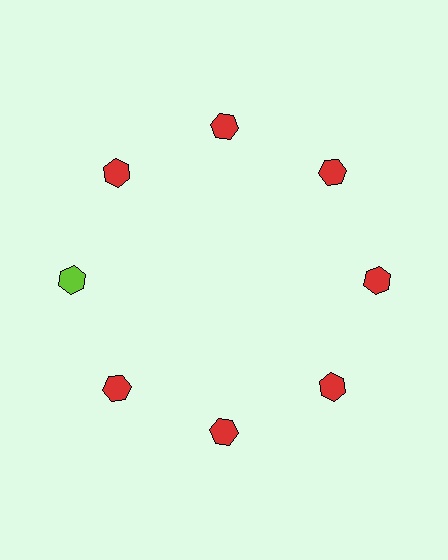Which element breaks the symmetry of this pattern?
The lime hexagon at roughly the 9 o'clock position breaks the symmetry. All other shapes are red hexagons.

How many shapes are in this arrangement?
There are 8 shapes arranged in a ring pattern.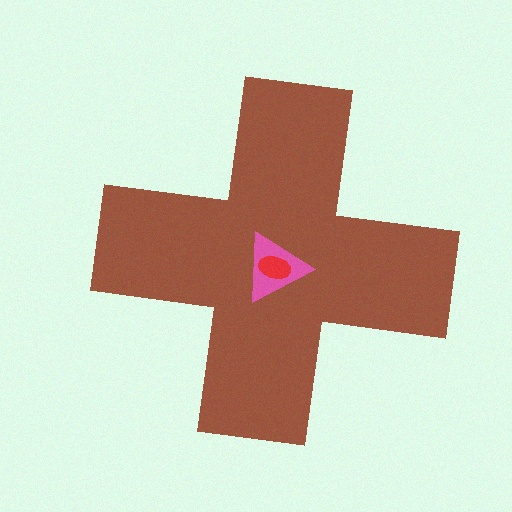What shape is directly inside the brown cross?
The pink triangle.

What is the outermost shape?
The brown cross.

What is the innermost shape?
The red ellipse.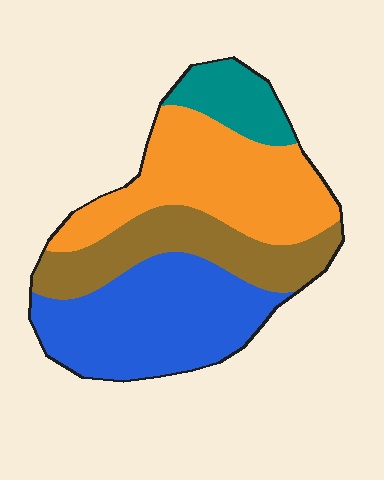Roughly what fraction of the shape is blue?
Blue covers roughly 35% of the shape.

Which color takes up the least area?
Teal, at roughly 10%.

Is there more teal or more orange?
Orange.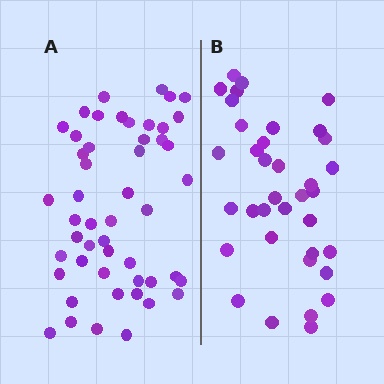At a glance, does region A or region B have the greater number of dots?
Region A (the left region) has more dots.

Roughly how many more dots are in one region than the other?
Region A has approximately 15 more dots than region B.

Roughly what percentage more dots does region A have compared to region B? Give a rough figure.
About 40% more.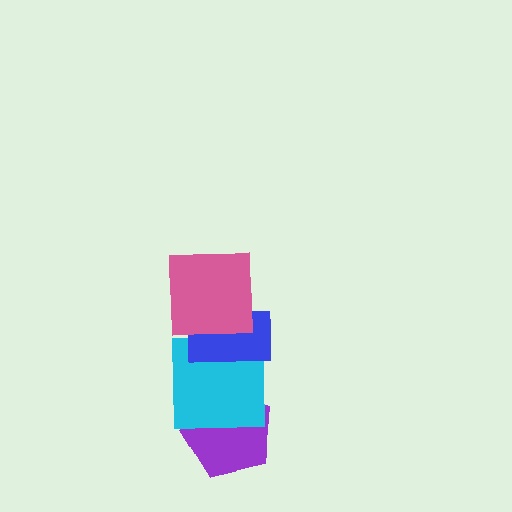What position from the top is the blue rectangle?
The blue rectangle is 2nd from the top.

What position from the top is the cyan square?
The cyan square is 3rd from the top.